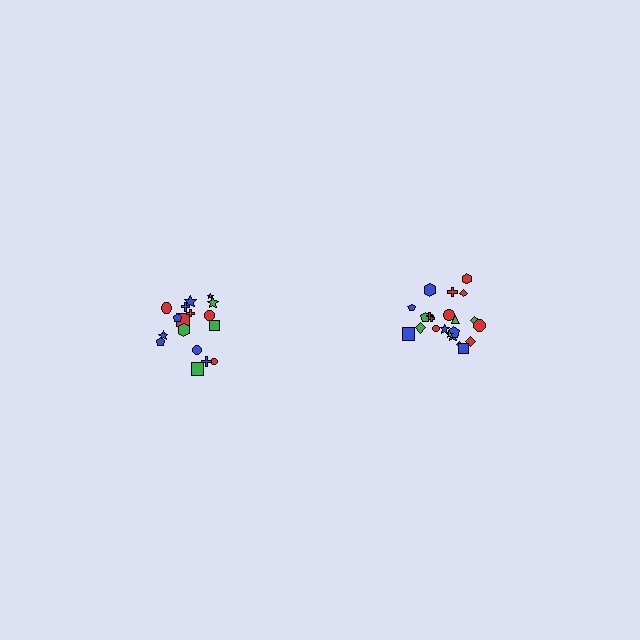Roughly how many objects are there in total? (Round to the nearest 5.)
Roughly 40 objects in total.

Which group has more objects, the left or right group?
The right group.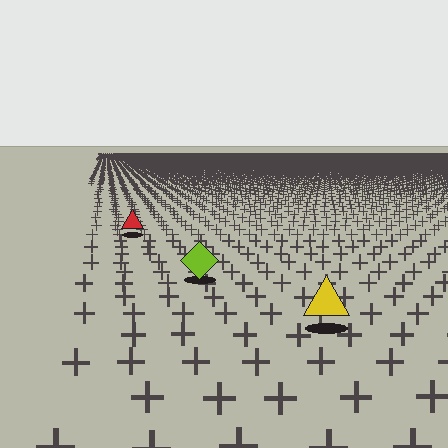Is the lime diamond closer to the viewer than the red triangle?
Yes. The lime diamond is closer — you can tell from the texture gradient: the ground texture is coarser near it.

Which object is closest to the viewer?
The yellow triangle is closest. The texture marks near it are larger and more spread out.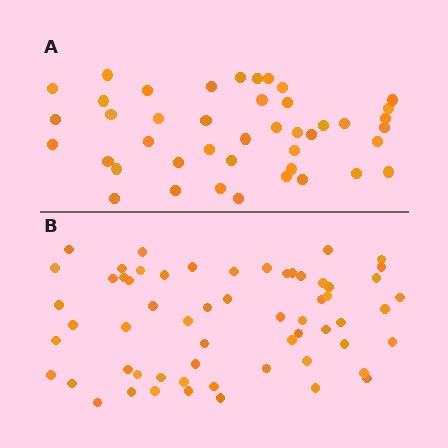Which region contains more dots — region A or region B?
Region B (the bottom region) has more dots.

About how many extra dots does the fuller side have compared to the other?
Region B has approximately 15 more dots than region A.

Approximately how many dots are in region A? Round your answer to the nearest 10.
About 40 dots. (The exact count is 43, which rounds to 40.)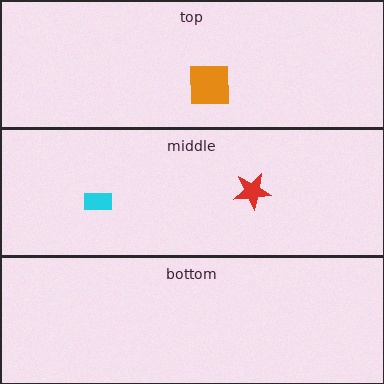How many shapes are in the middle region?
2.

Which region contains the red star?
The middle region.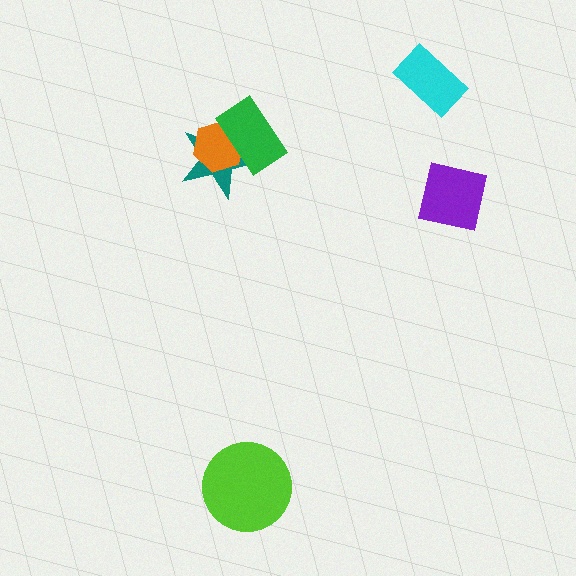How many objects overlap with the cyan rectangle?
0 objects overlap with the cyan rectangle.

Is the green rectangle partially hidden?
No, no other shape covers it.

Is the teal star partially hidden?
Yes, it is partially covered by another shape.